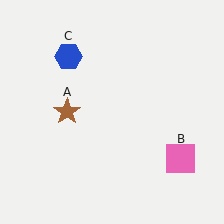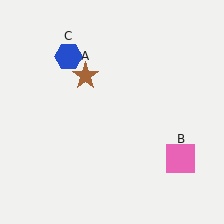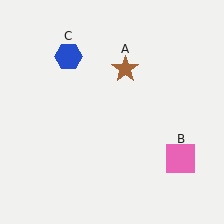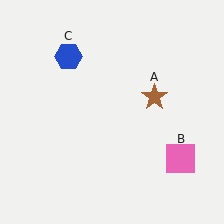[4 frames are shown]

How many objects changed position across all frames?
1 object changed position: brown star (object A).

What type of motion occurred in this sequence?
The brown star (object A) rotated clockwise around the center of the scene.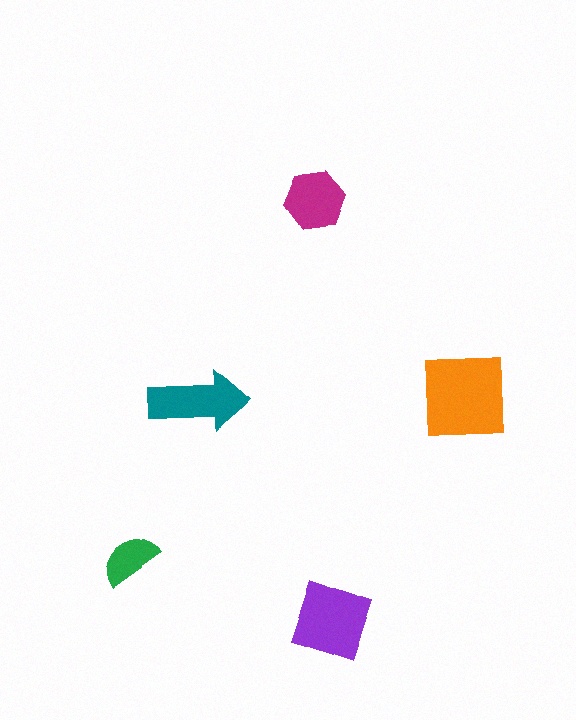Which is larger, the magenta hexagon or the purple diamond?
The purple diamond.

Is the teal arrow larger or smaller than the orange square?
Smaller.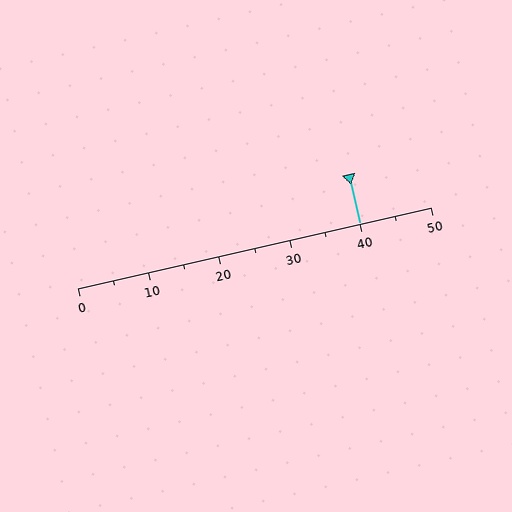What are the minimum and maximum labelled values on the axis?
The axis runs from 0 to 50.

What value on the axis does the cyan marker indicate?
The marker indicates approximately 40.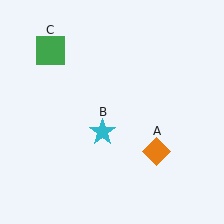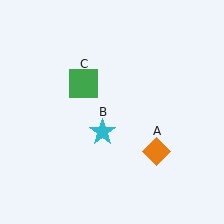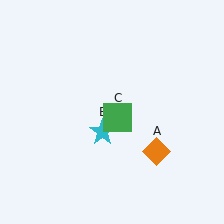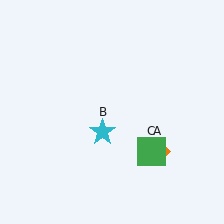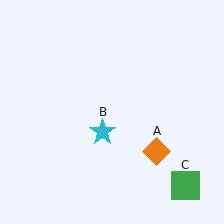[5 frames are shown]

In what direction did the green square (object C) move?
The green square (object C) moved down and to the right.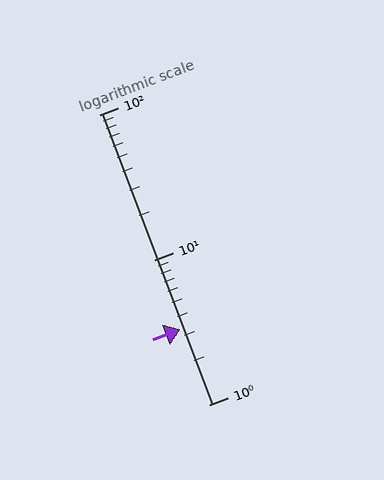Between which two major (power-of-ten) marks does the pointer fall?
The pointer is between 1 and 10.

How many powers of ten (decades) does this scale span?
The scale spans 2 decades, from 1 to 100.